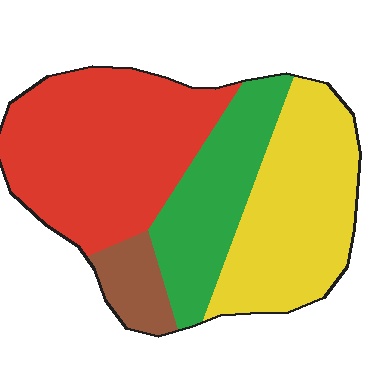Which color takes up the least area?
Brown, at roughly 10%.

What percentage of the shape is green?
Green takes up between a sixth and a third of the shape.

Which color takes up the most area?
Red, at roughly 40%.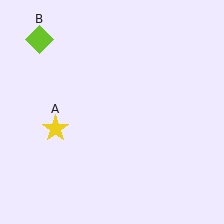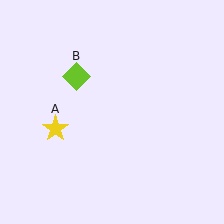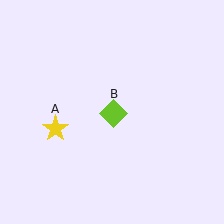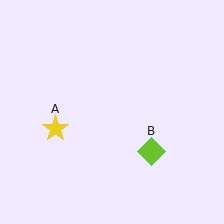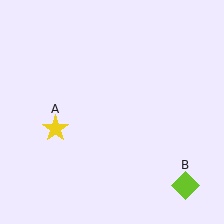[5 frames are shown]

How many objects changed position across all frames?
1 object changed position: lime diamond (object B).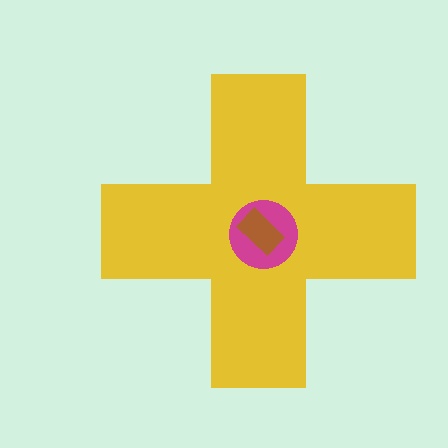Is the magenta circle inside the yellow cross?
Yes.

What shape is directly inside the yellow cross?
The magenta circle.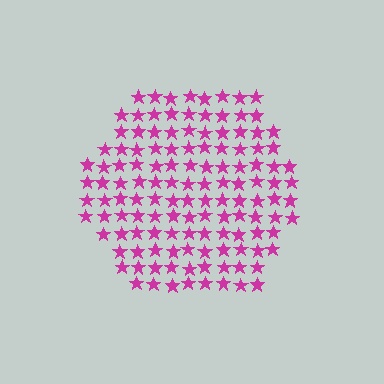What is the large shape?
The large shape is a hexagon.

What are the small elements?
The small elements are stars.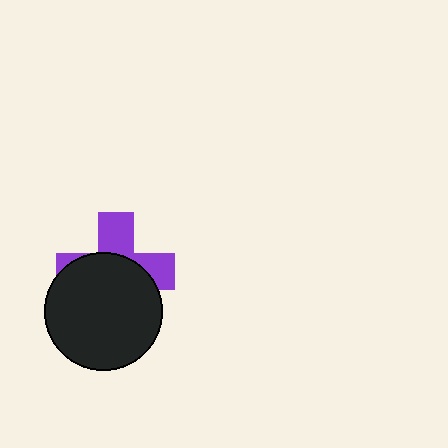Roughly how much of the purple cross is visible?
A small part of it is visible (roughly 40%).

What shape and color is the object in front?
The object in front is a black circle.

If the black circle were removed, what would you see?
You would see the complete purple cross.